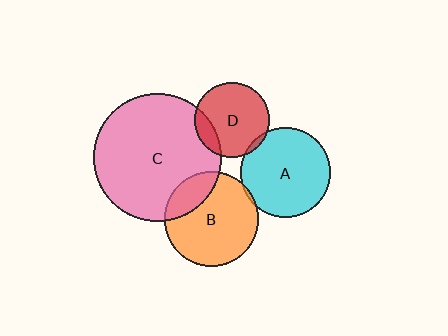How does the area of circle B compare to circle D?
Approximately 1.6 times.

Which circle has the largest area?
Circle C (pink).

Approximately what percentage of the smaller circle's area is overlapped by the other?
Approximately 15%.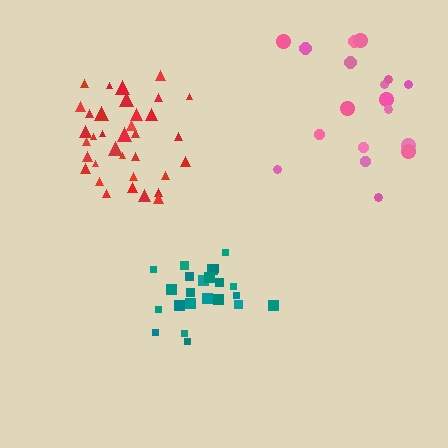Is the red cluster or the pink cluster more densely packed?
Red.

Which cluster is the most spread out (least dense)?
Pink.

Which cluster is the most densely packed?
Teal.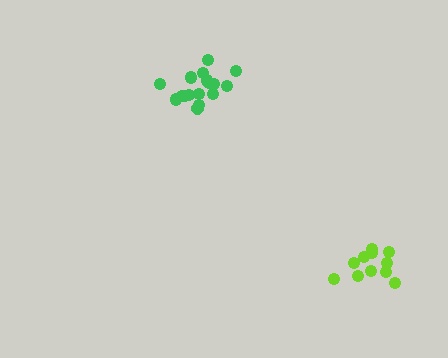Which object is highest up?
The green cluster is topmost.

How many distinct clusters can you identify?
There are 2 distinct clusters.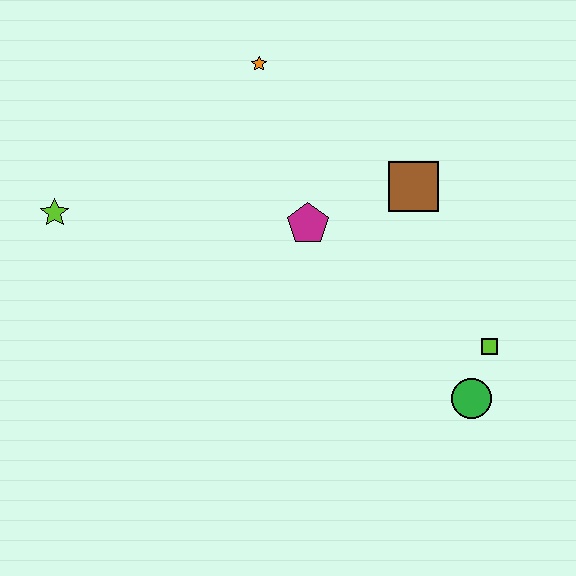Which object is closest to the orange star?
The magenta pentagon is closest to the orange star.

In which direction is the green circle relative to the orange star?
The green circle is below the orange star.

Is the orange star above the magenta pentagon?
Yes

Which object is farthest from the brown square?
The lime star is farthest from the brown square.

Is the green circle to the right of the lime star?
Yes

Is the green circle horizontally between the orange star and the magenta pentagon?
No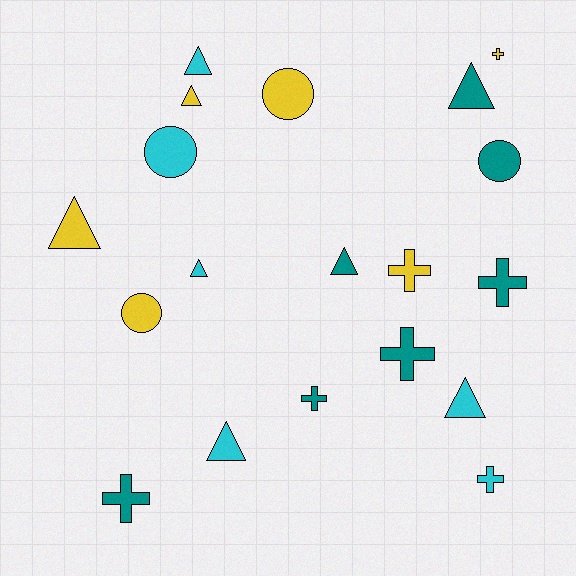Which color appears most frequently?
Teal, with 7 objects.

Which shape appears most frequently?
Triangle, with 8 objects.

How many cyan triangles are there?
There are 4 cyan triangles.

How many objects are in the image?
There are 19 objects.